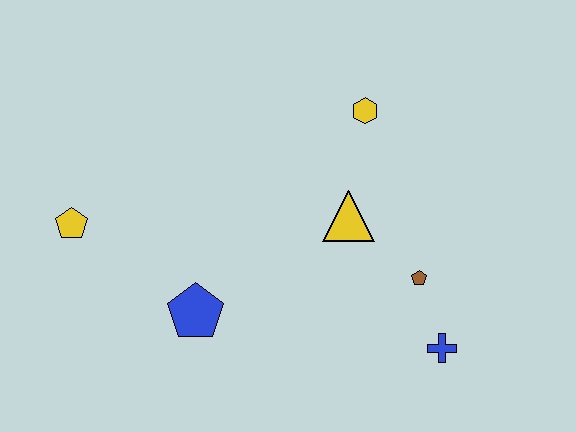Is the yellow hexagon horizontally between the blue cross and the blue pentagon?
Yes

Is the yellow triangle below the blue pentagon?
No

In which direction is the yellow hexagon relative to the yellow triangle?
The yellow hexagon is above the yellow triangle.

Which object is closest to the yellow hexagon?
The yellow triangle is closest to the yellow hexagon.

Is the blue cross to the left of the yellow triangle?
No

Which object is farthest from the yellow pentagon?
The blue cross is farthest from the yellow pentagon.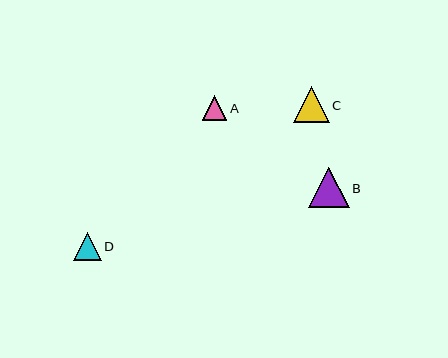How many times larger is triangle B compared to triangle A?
Triangle B is approximately 1.7 times the size of triangle A.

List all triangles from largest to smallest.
From largest to smallest: B, C, D, A.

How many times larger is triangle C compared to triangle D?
Triangle C is approximately 1.3 times the size of triangle D.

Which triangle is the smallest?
Triangle A is the smallest with a size of approximately 24 pixels.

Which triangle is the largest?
Triangle B is the largest with a size of approximately 40 pixels.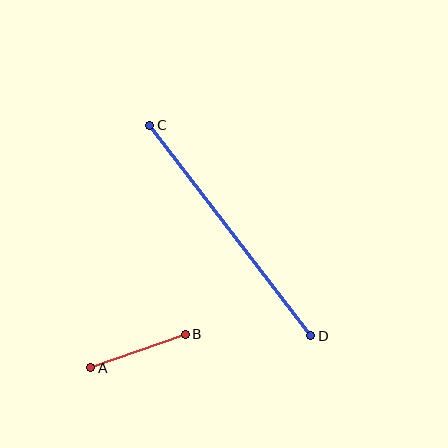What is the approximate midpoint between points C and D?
The midpoint is at approximately (230, 230) pixels.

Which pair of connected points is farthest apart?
Points C and D are farthest apart.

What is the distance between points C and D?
The distance is approximately 265 pixels.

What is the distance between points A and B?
The distance is approximately 100 pixels.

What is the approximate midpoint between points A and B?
The midpoint is at approximately (138, 351) pixels.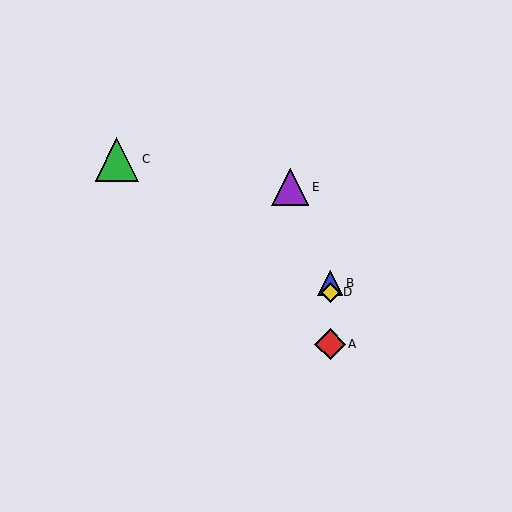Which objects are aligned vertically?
Objects A, B, D are aligned vertically.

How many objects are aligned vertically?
3 objects (A, B, D) are aligned vertically.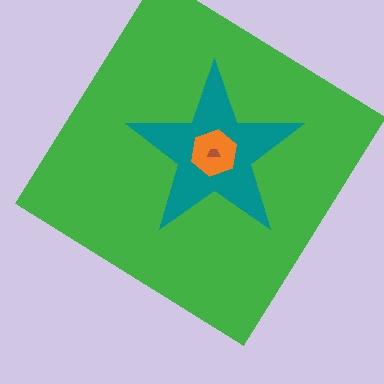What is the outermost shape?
The green diamond.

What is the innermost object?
The brown trapezoid.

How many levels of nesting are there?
4.